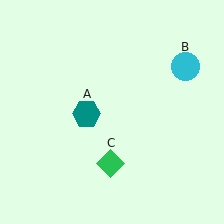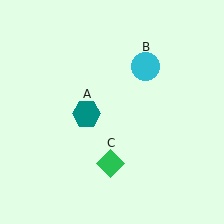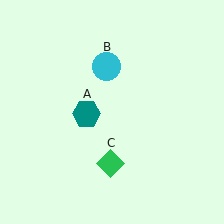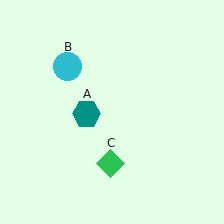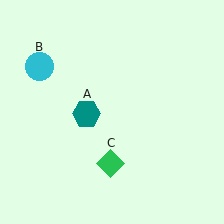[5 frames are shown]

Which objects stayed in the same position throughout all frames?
Teal hexagon (object A) and green diamond (object C) remained stationary.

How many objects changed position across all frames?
1 object changed position: cyan circle (object B).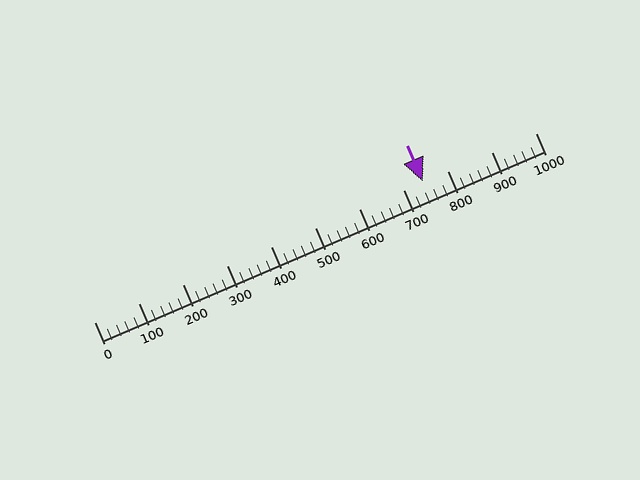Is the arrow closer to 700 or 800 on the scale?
The arrow is closer to 700.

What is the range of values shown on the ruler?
The ruler shows values from 0 to 1000.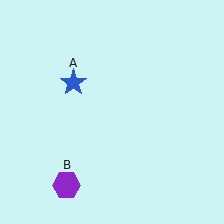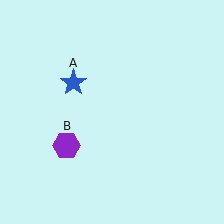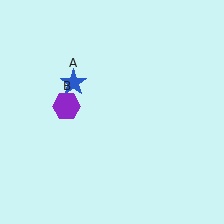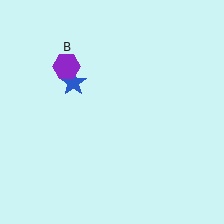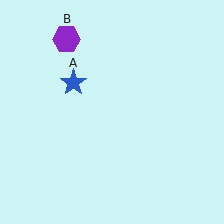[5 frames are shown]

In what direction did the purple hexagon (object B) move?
The purple hexagon (object B) moved up.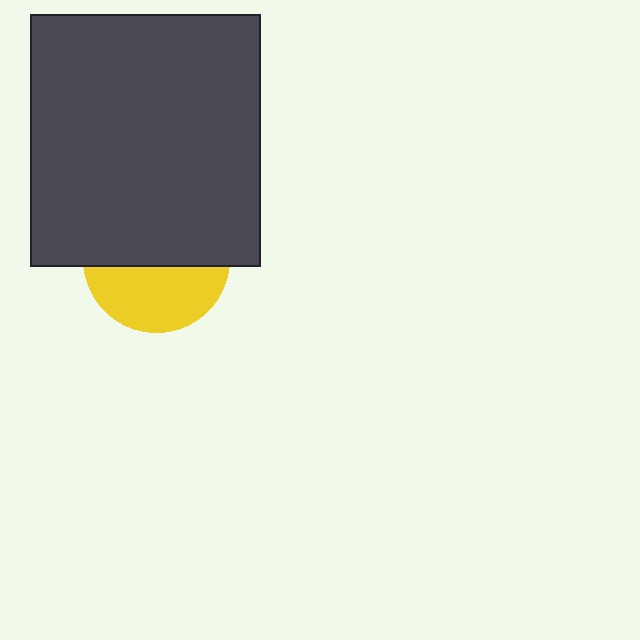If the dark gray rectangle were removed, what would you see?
You would see the complete yellow circle.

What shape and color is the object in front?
The object in front is a dark gray rectangle.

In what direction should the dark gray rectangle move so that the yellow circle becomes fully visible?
The dark gray rectangle should move up. That is the shortest direction to clear the overlap and leave the yellow circle fully visible.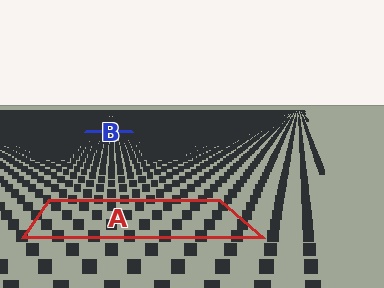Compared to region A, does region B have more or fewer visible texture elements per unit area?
Region B has more texture elements per unit area — they are packed more densely because it is farther away.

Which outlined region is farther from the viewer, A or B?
Region B is farther from the viewer — the texture elements inside it appear smaller and more densely packed.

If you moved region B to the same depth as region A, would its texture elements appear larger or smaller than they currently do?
They would appear larger. At a closer depth, the same texture elements are projected at a bigger on-screen size.